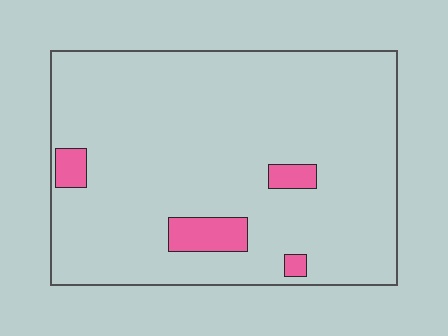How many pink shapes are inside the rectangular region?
4.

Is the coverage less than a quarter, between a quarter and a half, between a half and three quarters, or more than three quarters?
Less than a quarter.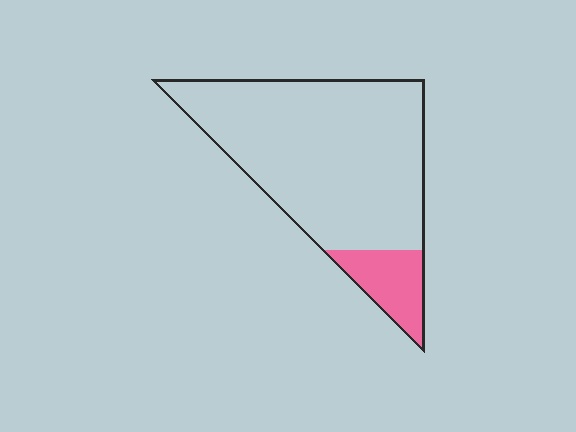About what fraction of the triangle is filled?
About one eighth (1/8).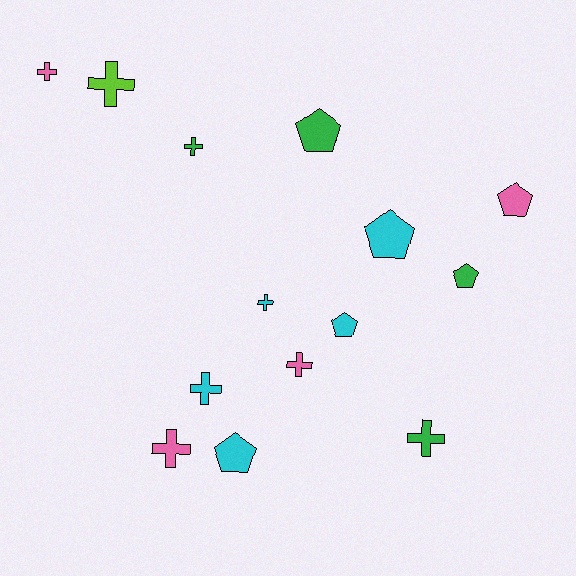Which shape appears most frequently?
Cross, with 8 objects.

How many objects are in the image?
There are 14 objects.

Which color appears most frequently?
Cyan, with 5 objects.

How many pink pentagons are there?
There is 1 pink pentagon.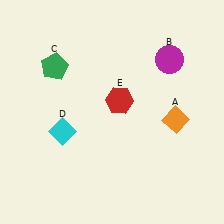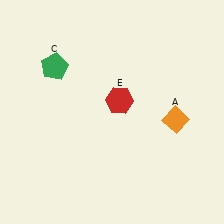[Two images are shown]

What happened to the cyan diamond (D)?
The cyan diamond (D) was removed in Image 2. It was in the bottom-left area of Image 1.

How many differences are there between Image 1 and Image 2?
There are 2 differences between the two images.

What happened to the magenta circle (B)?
The magenta circle (B) was removed in Image 2. It was in the top-right area of Image 1.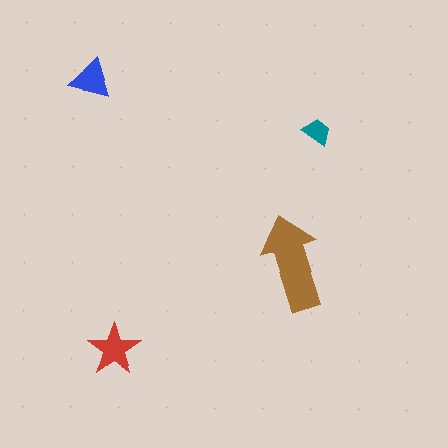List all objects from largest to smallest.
The brown arrow, the red star, the blue triangle, the teal trapezoid.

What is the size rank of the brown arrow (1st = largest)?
1st.